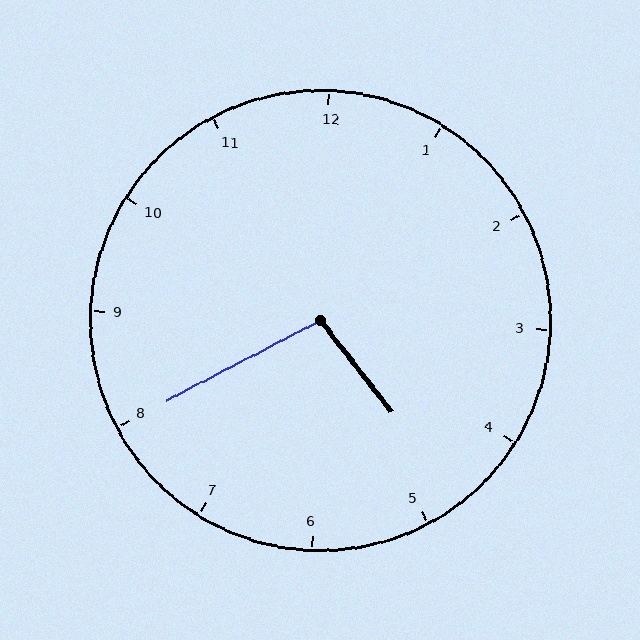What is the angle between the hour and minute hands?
Approximately 100 degrees.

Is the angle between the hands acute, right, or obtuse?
It is obtuse.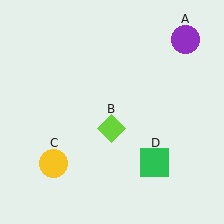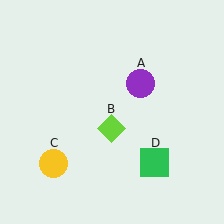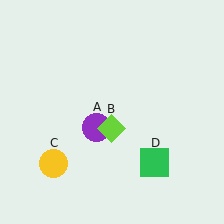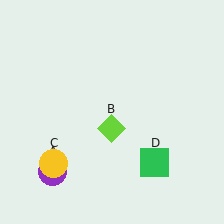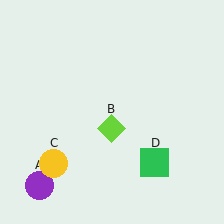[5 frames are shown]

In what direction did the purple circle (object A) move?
The purple circle (object A) moved down and to the left.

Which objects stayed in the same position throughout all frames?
Lime diamond (object B) and yellow circle (object C) and green square (object D) remained stationary.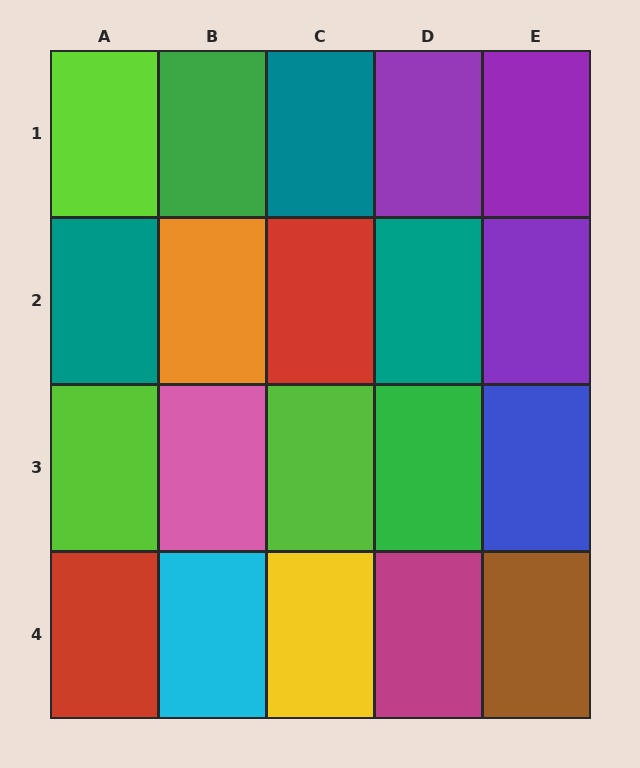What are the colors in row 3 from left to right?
Lime, pink, lime, green, blue.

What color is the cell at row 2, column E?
Purple.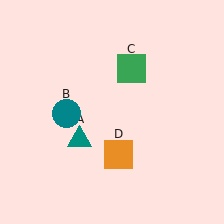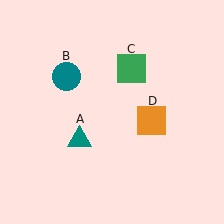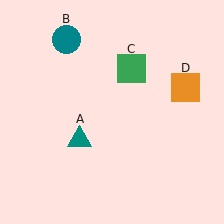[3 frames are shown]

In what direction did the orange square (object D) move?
The orange square (object D) moved up and to the right.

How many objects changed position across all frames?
2 objects changed position: teal circle (object B), orange square (object D).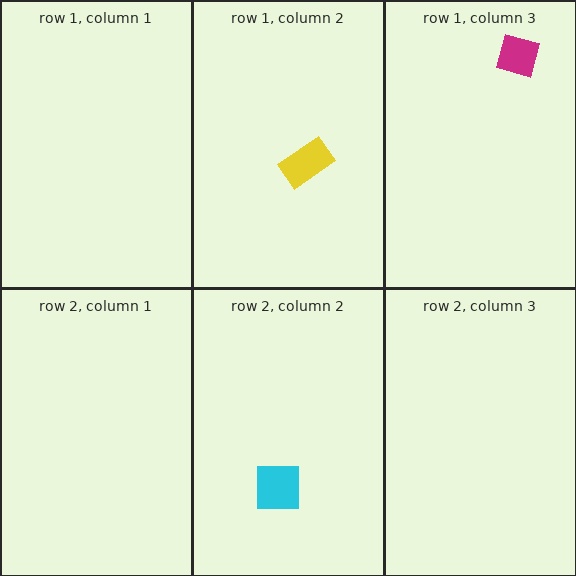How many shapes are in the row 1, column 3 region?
1.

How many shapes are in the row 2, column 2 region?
1.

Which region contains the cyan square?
The row 2, column 2 region.